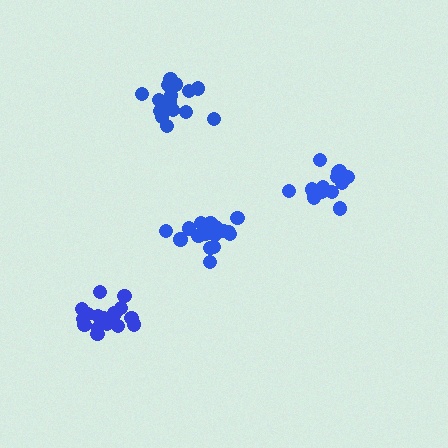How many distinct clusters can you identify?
There are 4 distinct clusters.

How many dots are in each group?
Group 1: 18 dots, Group 2: 16 dots, Group 3: 16 dots, Group 4: 15 dots (65 total).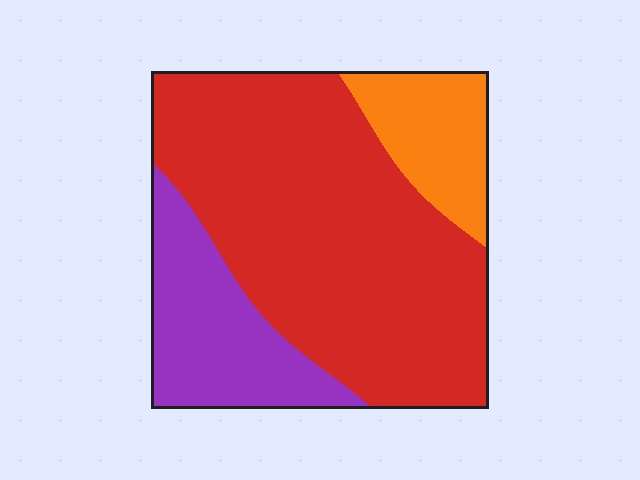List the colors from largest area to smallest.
From largest to smallest: red, purple, orange.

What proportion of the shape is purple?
Purple takes up between a sixth and a third of the shape.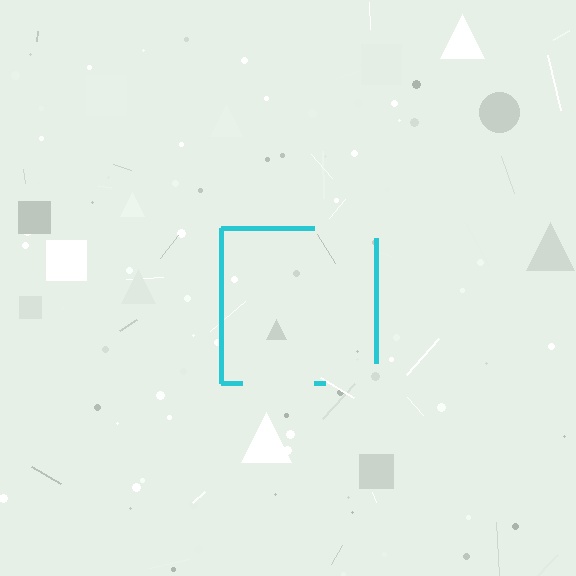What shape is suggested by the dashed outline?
The dashed outline suggests a square.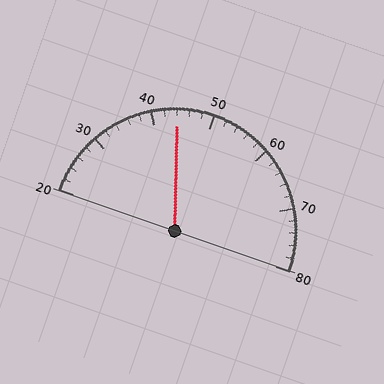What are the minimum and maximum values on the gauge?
The gauge ranges from 20 to 80.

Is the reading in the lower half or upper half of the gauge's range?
The reading is in the lower half of the range (20 to 80).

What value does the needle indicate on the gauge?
The needle indicates approximately 44.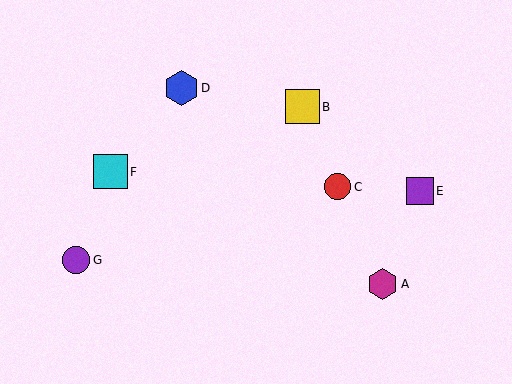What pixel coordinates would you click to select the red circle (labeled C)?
Click at (338, 187) to select the red circle C.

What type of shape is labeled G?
Shape G is a purple circle.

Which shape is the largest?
The blue hexagon (labeled D) is the largest.